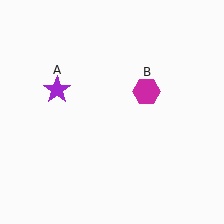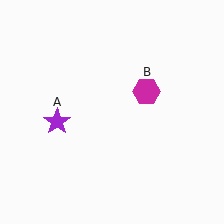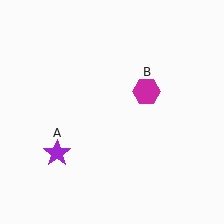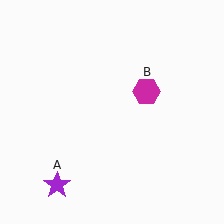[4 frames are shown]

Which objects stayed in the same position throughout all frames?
Magenta hexagon (object B) remained stationary.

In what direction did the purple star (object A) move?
The purple star (object A) moved down.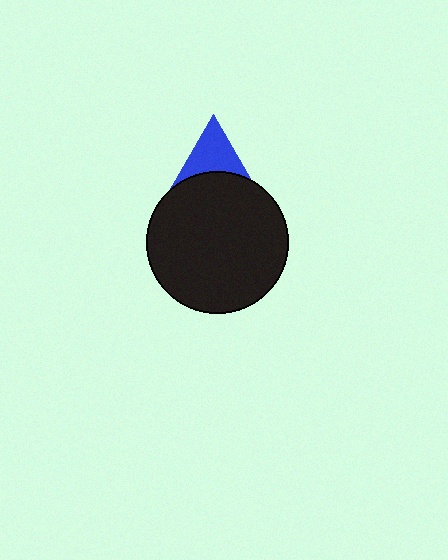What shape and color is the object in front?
The object in front is a black circle.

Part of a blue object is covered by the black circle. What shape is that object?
It is a triangle.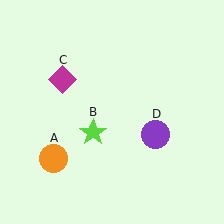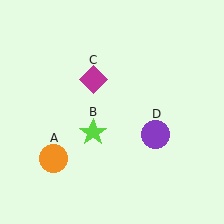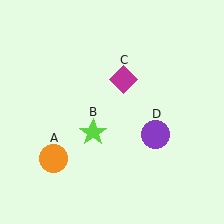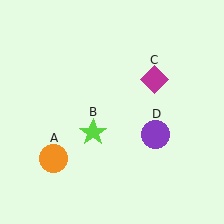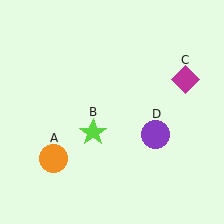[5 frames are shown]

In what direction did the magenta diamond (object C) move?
The magenta diamond (object C) moved right.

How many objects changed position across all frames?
1 object changed position: magenta diamond (object C).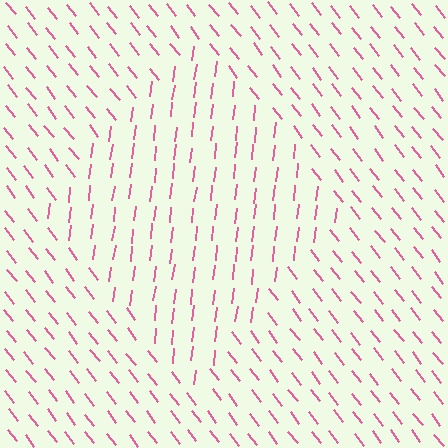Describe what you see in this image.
The image is filled with small pink line segments. A diamond region in the image has lines oriented differently from the surrounding lines, creating a visible texture boundary.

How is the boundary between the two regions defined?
The boundary is defined purely by a change in line orientation (approximately 45 degrees difference). All lines are the same color and thickness.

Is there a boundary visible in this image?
Yes, there is a texture boundary formed by a change in line orientation.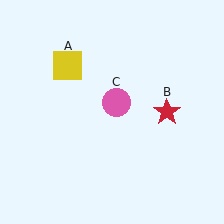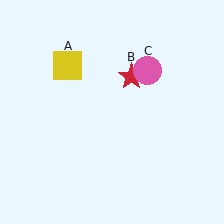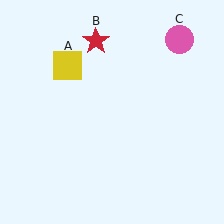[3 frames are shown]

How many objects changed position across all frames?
2 objects changed position: red star (object B), pink circle (object C).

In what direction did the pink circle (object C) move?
The pink circle (object C) moved up and to the right.